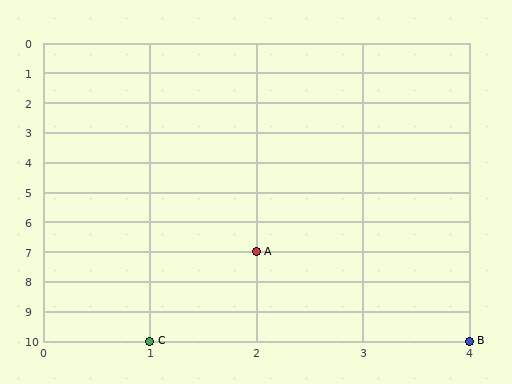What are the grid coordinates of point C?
Point C is at grid coordinates (1, 10).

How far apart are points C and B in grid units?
Points C and B are 3 columns apart.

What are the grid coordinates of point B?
Point B is at grid coordinates (4, 10).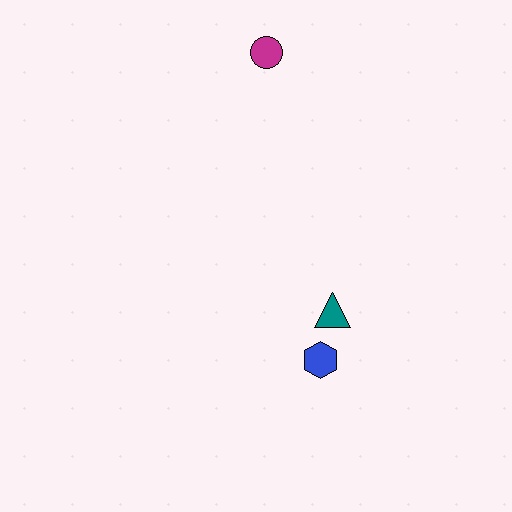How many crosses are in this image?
There are no crosses.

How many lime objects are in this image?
There are no lime objects.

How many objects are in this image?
There are 3 objects.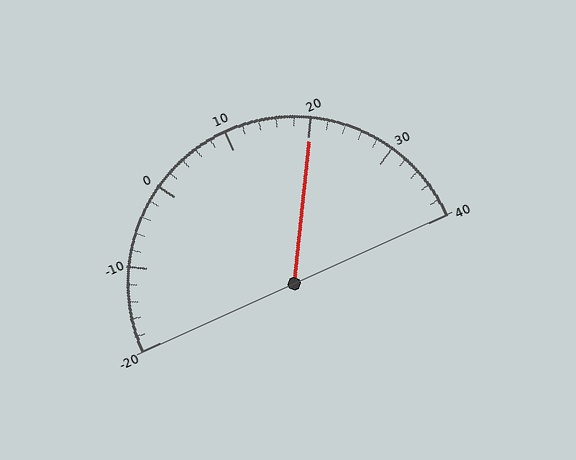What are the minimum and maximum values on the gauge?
The gauge ranges from -20 to 40.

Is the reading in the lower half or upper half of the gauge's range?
The reading is in the upper half of the range (-20 to 40).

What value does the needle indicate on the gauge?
The needle indicates approximately 20.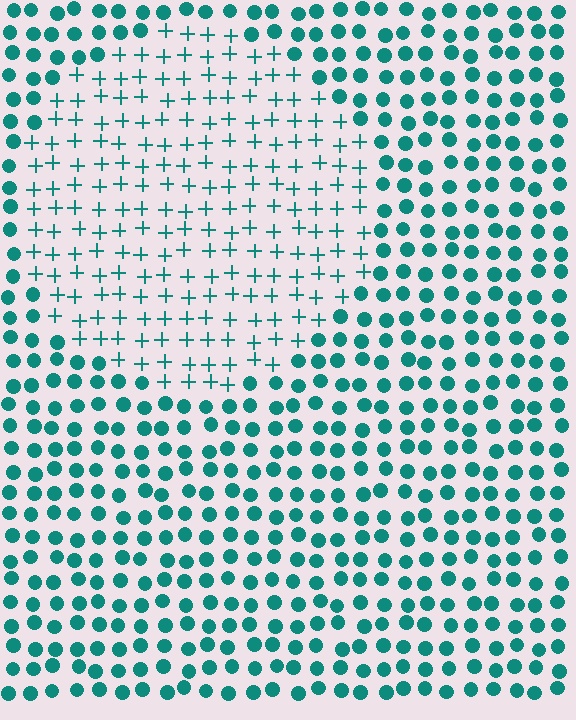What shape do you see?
I see a circle.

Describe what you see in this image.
The image is filled with small teal elements arranged in a uniform grid. A circle-shaped region contains plus signs, while the surrounding area contains circles. The boundary is defined purely by the change in element shape.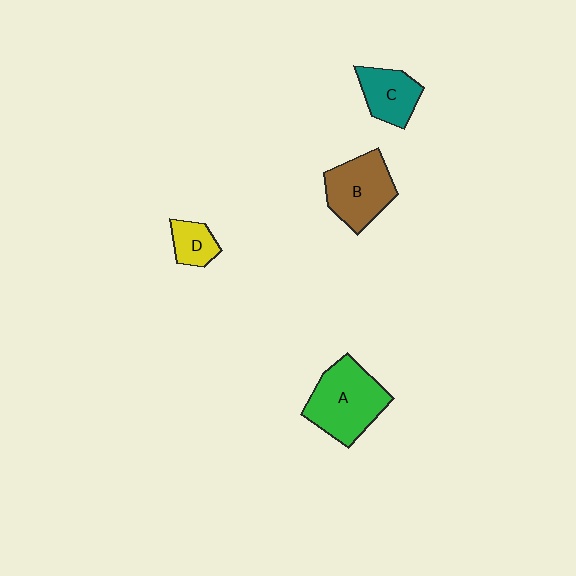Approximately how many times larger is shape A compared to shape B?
Approximately 1.2 times.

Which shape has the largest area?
Shape A (green).